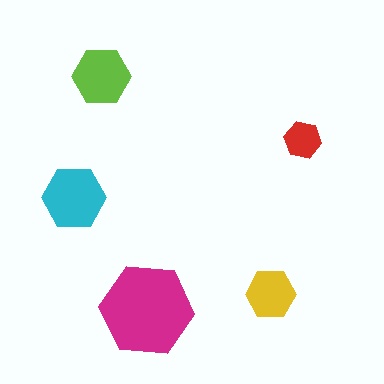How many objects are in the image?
There are 5 objects in the image.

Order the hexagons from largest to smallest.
the magenta one, the cyan one, the lime one, the yellow one, the red one.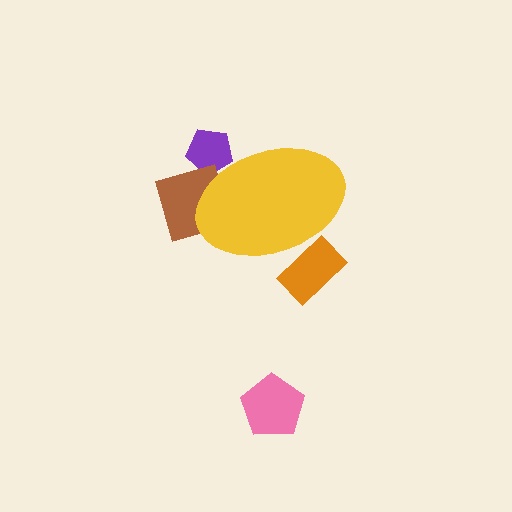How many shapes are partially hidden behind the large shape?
3 shapes are partially hidden.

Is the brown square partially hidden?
Yes, the brown square is partially hidden behind the yellow ellipse.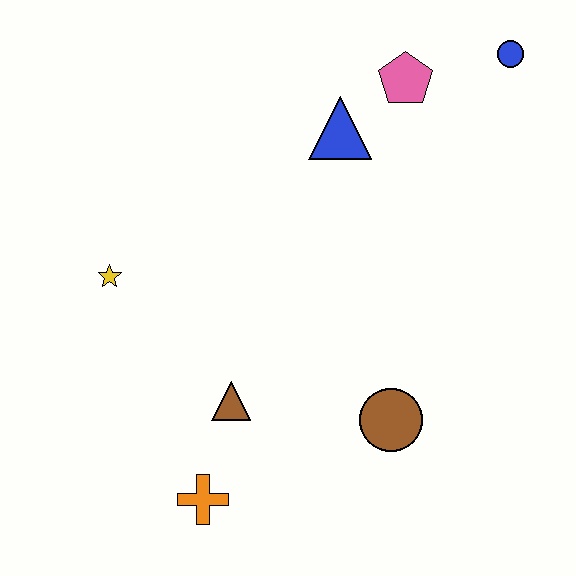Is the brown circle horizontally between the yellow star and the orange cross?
No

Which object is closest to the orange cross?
The brown triangle is closest to the orange cross.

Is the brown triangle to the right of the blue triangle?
No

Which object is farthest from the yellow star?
The blue circle is farthest from the yellow star.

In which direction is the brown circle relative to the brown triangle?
The brown circle is to the right of the brown triangle.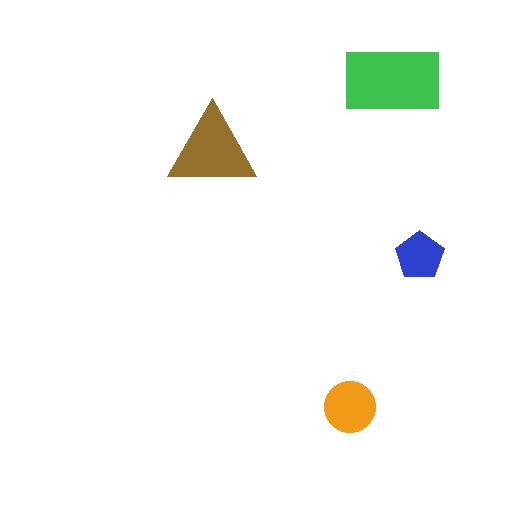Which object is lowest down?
The orange circle is bottommost.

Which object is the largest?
The green rectangle.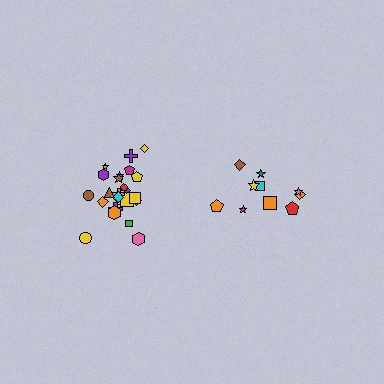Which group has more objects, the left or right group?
The left group.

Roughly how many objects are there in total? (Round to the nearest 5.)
Roughly 35 objects in total.